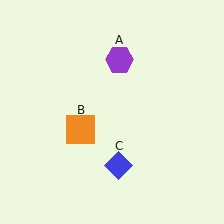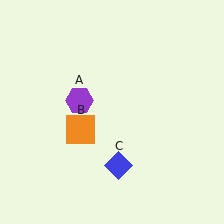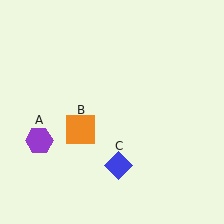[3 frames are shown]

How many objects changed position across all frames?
1 object changed position: purple hexagon (object A).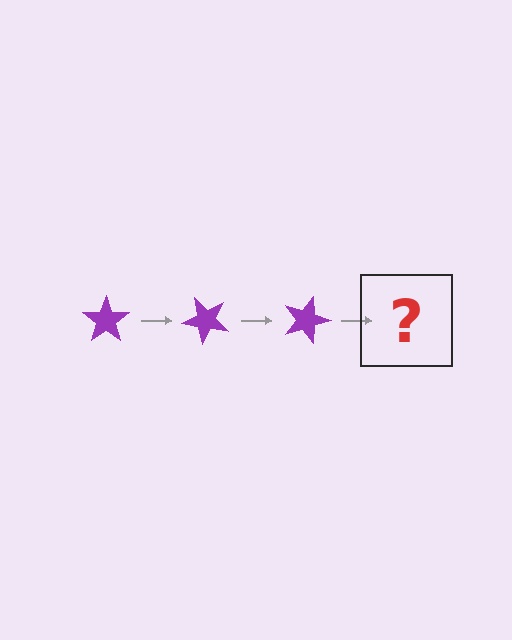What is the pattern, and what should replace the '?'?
The pattern is that the star rotates 45 degrees each step. The '?' should be a purple star rotated 135 degrees.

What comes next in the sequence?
The next element should be a purple star rotated 135 degrees.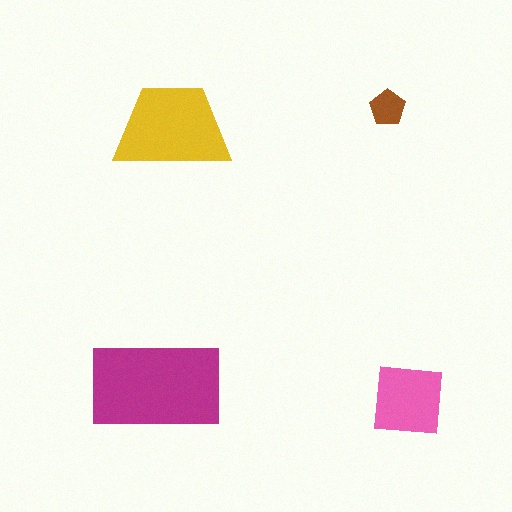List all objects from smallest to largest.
The brown pentagon, the pink square, the yellow trapezoid, the magenta rectangle.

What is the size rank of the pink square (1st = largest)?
3rd.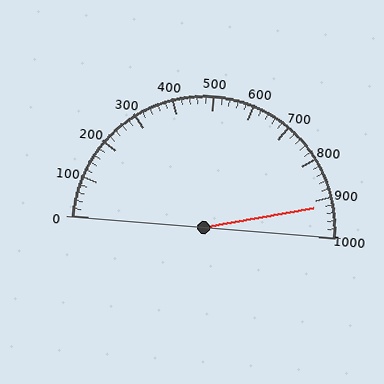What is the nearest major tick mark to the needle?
The nearest major tick mark is 900.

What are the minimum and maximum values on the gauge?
The gauge ranges from 0 to 1000.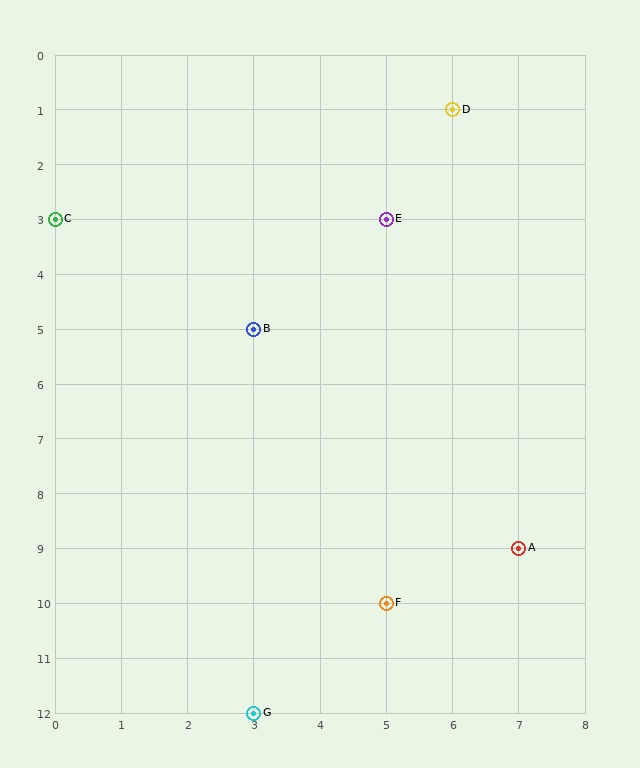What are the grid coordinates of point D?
Point D is at grid coordinates (6, 1).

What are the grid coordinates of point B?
Point B is at grid coordinates (3, 5).